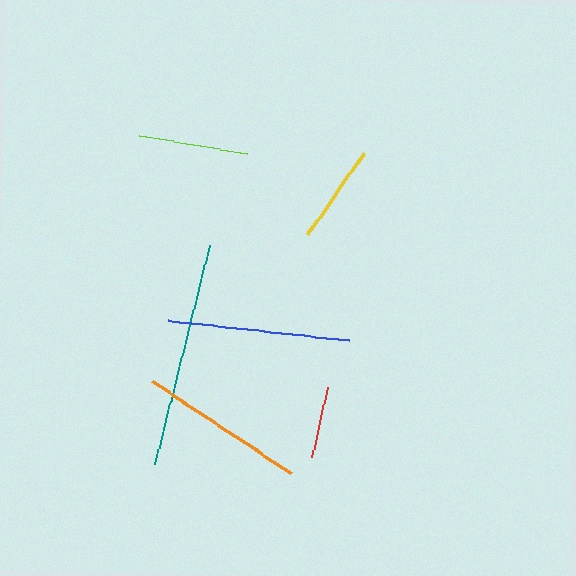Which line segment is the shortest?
The red line is the shortest at approximately 71 pixels.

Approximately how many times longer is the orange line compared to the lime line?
The orange line is approximately 1.5 times the length of the lime line.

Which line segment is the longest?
The teal line is the longest at approximately 226 pixels.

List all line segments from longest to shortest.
From longest to shortest: teal, blue, orange, lime, yellow, red.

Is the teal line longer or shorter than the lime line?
The teal line is longer than the lime line.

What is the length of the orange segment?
The orange segment is approximately 167 pixels long.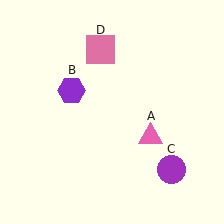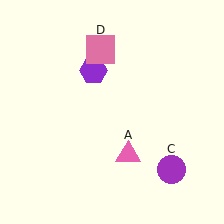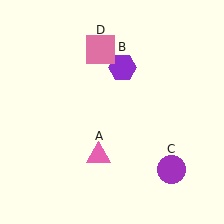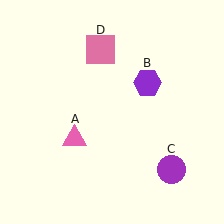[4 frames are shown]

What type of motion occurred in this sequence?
The pink triangle (object A), purple hexagon (object B) rotated clockwise around the center of the scene.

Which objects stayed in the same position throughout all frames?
Purple circle (object C) and pink square (object D) remained stationary.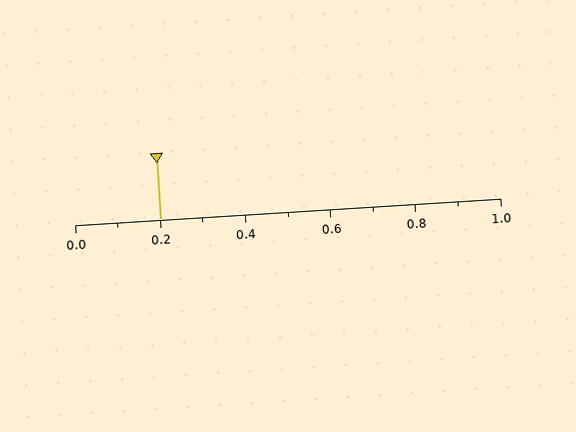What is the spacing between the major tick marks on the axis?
The major ticks are spaced 0.2 apart.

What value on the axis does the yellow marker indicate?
The marker indicates approximately 0.2.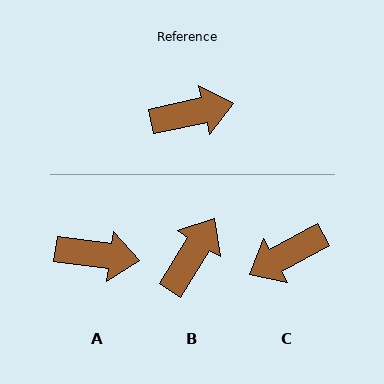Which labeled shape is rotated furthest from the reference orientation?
C, about 164 degrees away.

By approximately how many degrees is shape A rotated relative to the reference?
Approximately 20 degrees clockwise.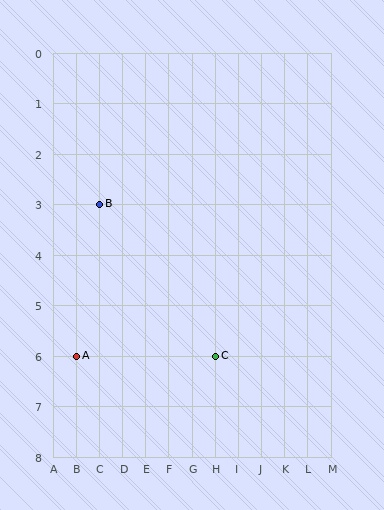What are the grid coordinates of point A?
Point A is at grid coordinates (B, 6).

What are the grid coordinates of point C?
Point C is at grid coordinates (H, 6).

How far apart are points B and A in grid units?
Points B and A are 1 column and 3 rows apart (about 3.2 grid units diagonally).